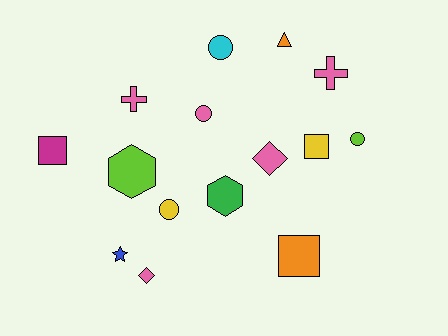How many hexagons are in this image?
There are 2 hexagons.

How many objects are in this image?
There are 15 objects.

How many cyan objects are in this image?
There is 1 cyan object.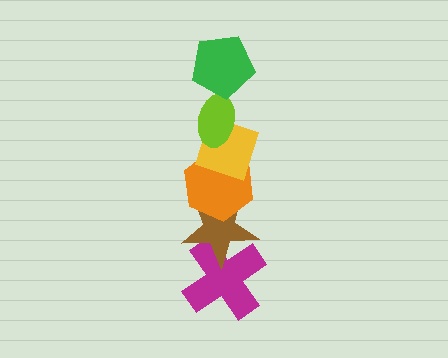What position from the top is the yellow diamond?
The yellow diamond is 3rd from the top.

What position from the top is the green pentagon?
The green pentagon is 1st from the top.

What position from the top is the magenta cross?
The magenta cross is 6th from the top.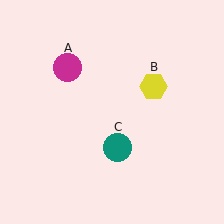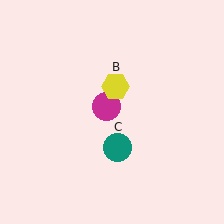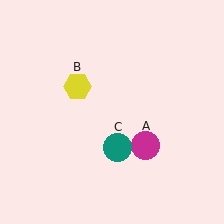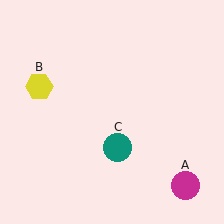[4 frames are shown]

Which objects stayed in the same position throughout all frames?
Teal circle (object C) remained stationary.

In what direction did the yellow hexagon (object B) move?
The yellow hexagon (object B) moved left.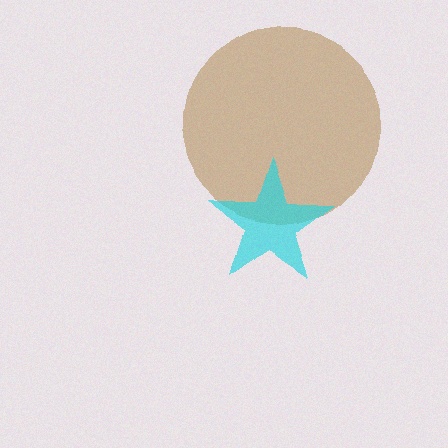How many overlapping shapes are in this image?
There are 2 overlapping shapes in the image.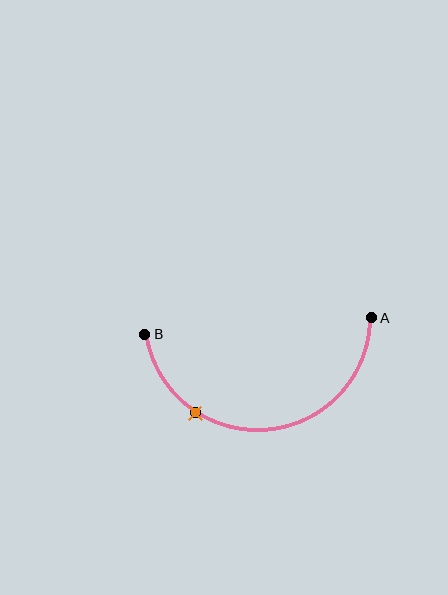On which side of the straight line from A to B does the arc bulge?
The arc bulges below the straight line connecting A and B.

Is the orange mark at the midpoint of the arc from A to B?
No. The orange mark lies on the arc but is closer to endpoint B. The arc midpoint would be at the point on the curve equidistant along the arc from both A and B.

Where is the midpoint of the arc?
The arc midpoint is the point on the curve farthest from the straight line joining A and B. It sits below that line.